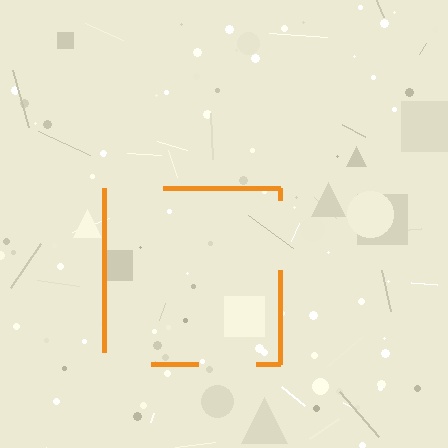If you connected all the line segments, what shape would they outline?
They would outline a square.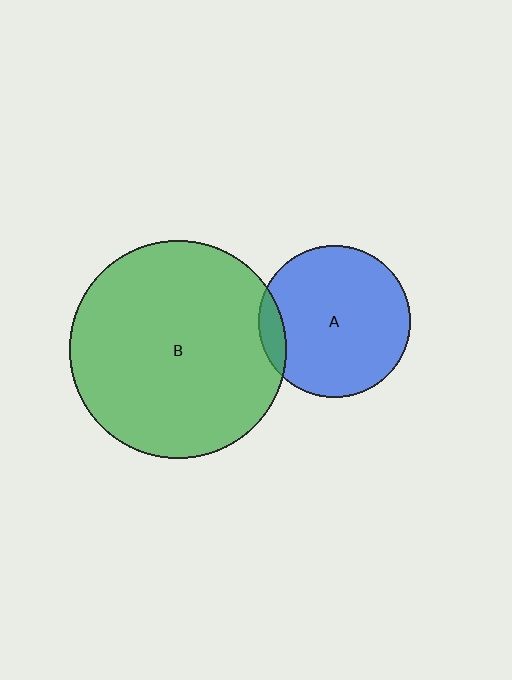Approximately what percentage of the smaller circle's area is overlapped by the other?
Approximately 10%.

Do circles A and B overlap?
Yes.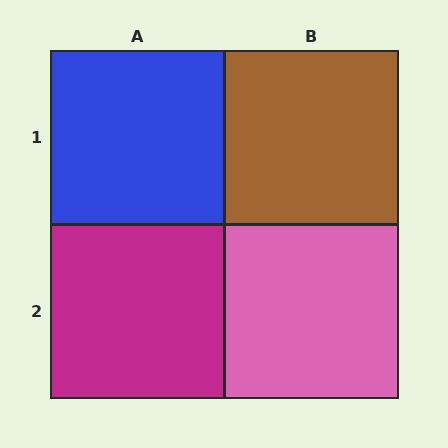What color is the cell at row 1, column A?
Blue.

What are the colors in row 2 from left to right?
Magenta, pink.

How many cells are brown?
1 cell is brown.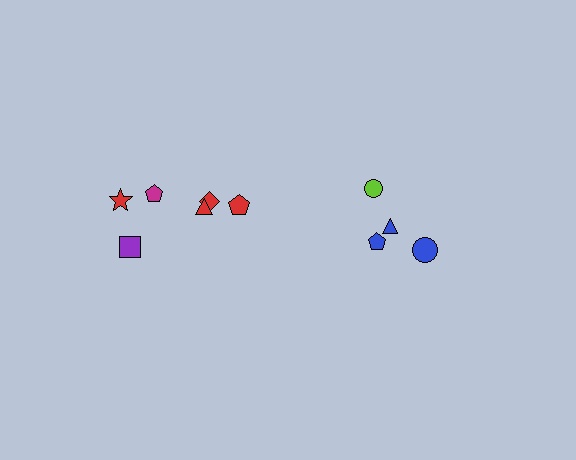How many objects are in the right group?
There are 4 objects.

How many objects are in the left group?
There are 6 objects.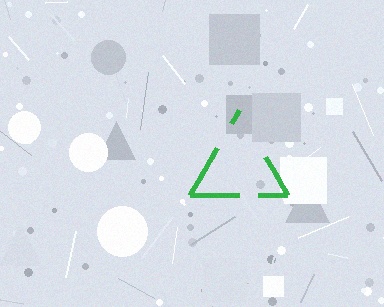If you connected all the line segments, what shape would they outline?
They would outline a triangle.